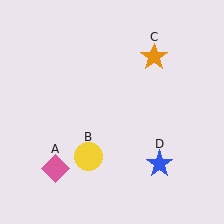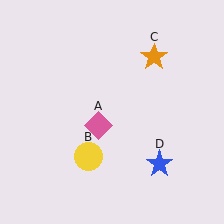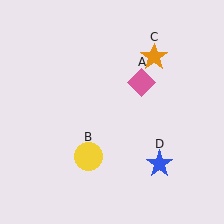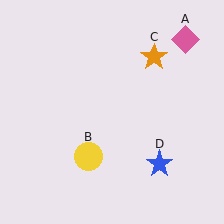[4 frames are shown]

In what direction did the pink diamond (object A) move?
The pink diamond (object A) moved up and to the right.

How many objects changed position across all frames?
1 object changed position: pink diamond (object A).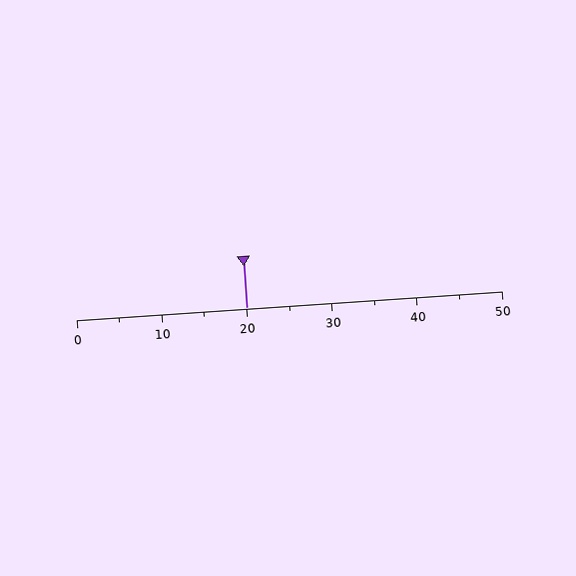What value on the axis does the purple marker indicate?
The marker indicates approximately 20.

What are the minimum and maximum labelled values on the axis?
The axis runs from 0 to 50.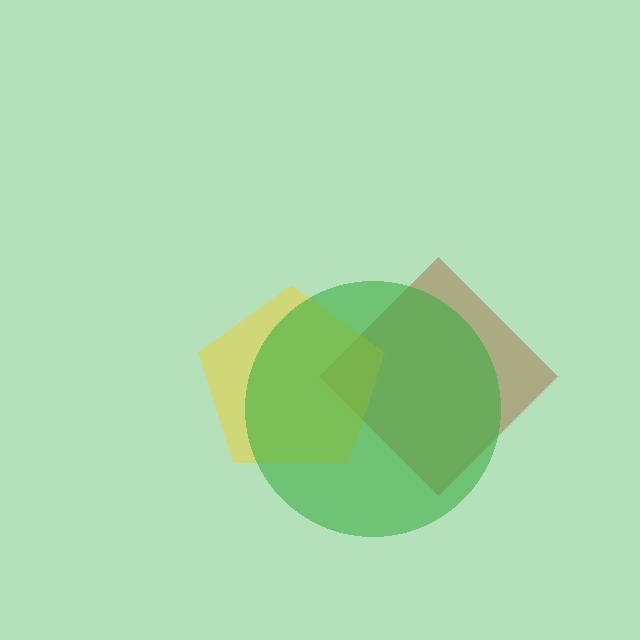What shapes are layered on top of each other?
The layered shapes are: a brown diamond, a yellow pentagon, a green circle.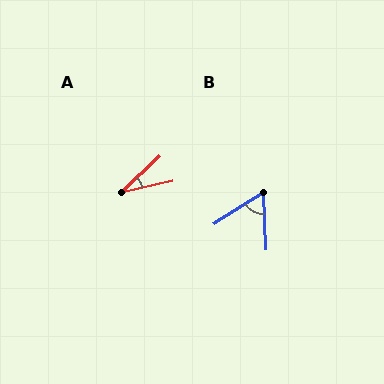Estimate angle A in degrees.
Approximately 30 degrees.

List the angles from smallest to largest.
A (30°), B (60°).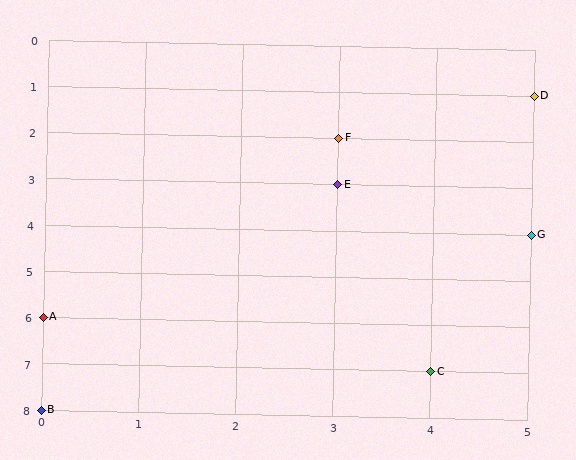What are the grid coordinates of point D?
Point D is at grid coordinates (5, 1).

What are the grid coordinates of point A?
Point A is at grid coordinates (0, 6).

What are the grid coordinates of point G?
Point G is at grid coordinates (5, 4).